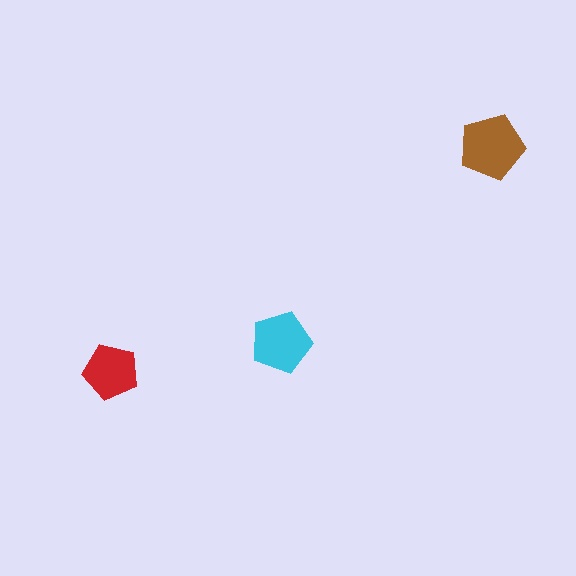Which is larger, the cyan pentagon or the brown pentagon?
The brown one.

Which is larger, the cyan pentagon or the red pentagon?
The cyan one.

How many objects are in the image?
There are 3 objects in the image.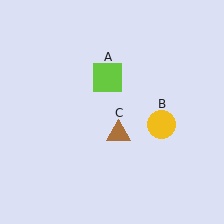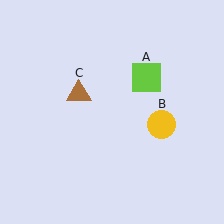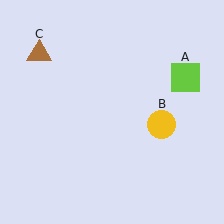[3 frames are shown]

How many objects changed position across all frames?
2 objects changed position: lime square (object A), brown triangle (object C).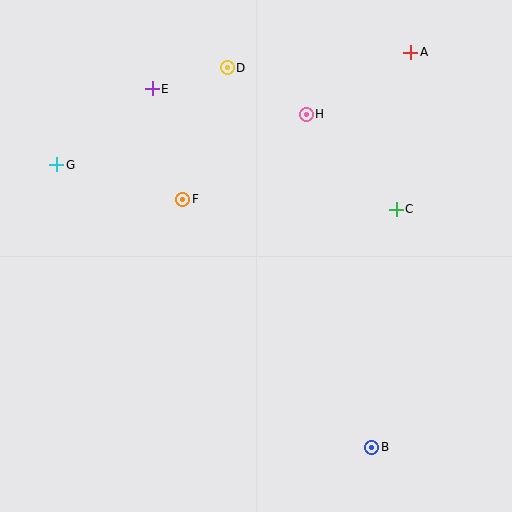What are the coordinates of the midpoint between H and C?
The midpoint between H and C is at (351, 162).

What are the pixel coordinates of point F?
Point F is at (183, 199).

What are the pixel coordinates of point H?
Point H is at (306, 114).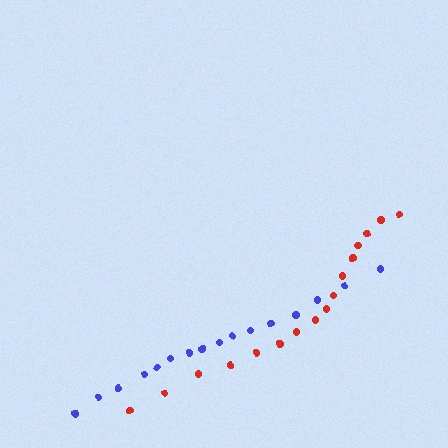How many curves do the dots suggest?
There are 2 distinct paths.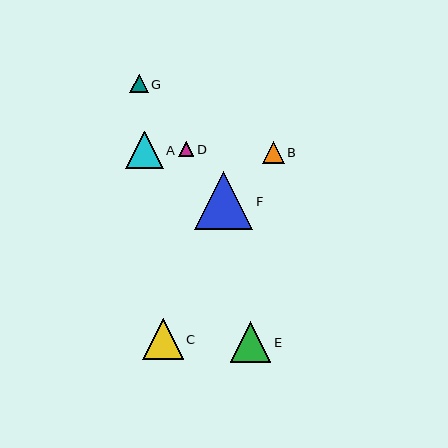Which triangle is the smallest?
Triangle D is the smallest with a size of approximately 15 pixels.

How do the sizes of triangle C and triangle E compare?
Triangle C and triangle E are approximately the same size.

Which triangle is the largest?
Triangle F is the largest with a size of approximately 58 pixels.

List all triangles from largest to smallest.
From largest to smallest: F, C, E, A, B, G, D.